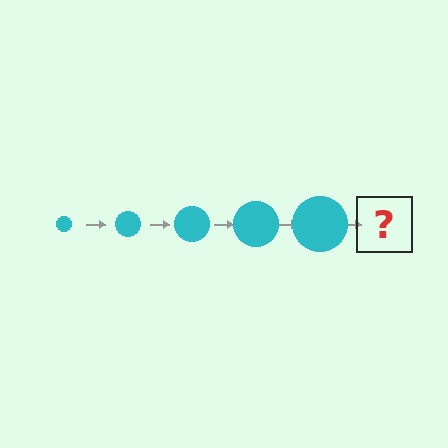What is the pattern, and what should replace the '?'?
The pattern is that the circle gets progressively larger each step. The '?' should be a cyan circle, larger than the previous one.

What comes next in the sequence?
The next element should be a cyan circle, larger than the previous one.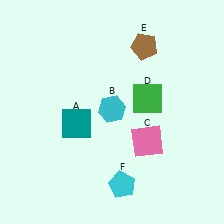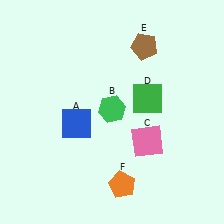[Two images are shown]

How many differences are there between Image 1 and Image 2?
There are 3 differences between the two images.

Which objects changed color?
A changed from teal to blue. B changed from cyan to green. F changed from cyan to orange.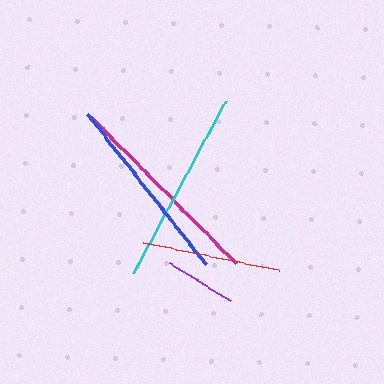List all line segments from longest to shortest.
From longest to shortest: magenta, cyan, blue, red, purple.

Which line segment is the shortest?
The purple line is the shortest at approximately 72 pixels.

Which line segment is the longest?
The magenta line is the longest at approximately 206 pixels.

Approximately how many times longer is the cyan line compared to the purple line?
The cyan line is approximately 2.7 times the length of the purple line.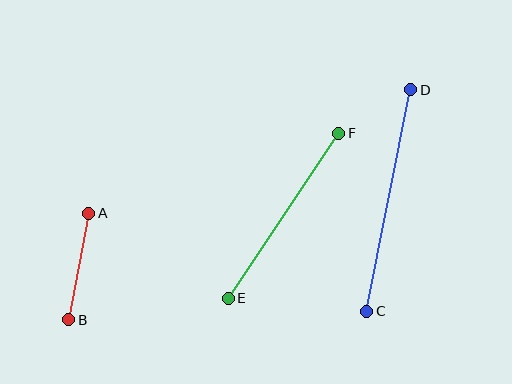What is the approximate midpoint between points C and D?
The midpoint is at approximately (389, 201) pixels.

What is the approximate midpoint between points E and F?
The midpoint is at approximately (284, 216) pixels.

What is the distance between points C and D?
The distance is approximately 225 pixels.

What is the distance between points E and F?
The distance is approximately 198 pixels.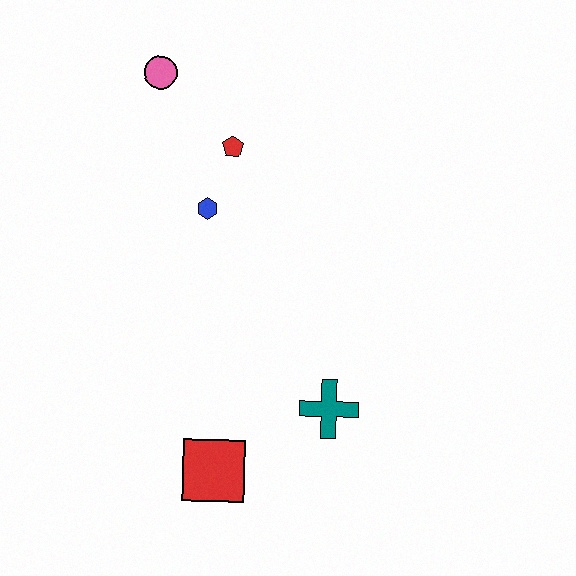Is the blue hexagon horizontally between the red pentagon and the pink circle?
Yes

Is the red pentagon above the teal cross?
Yes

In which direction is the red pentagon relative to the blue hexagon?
The red pentagon is above the blue hexagon.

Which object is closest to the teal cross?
The red square is closest to the teal cross.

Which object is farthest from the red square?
The pink circle is farthest from the red square.